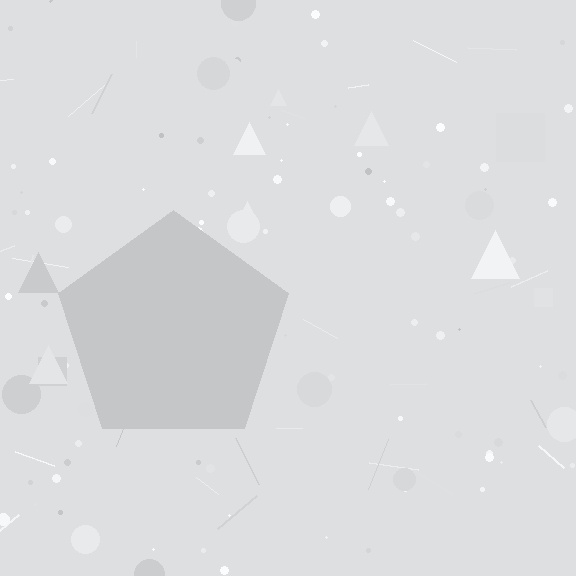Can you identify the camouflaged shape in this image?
The camouflaged shape is a pentagon.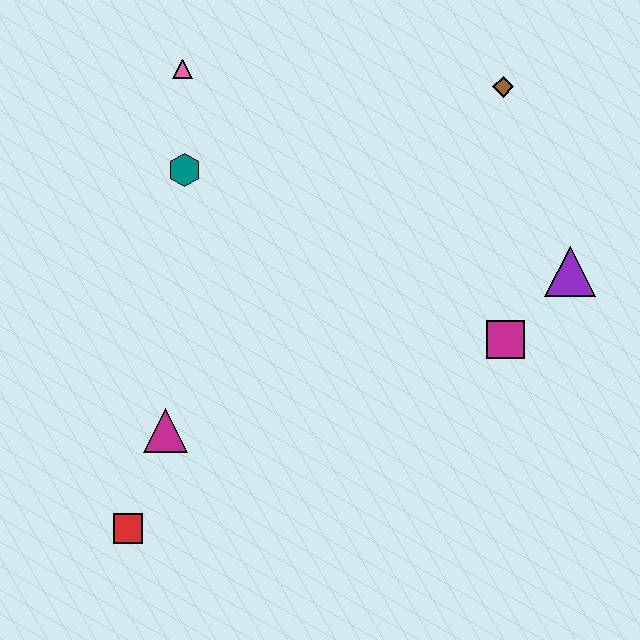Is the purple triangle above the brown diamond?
No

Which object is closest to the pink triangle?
The teal hexagon is closest to the pink triangle.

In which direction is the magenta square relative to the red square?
The magenta square is to the right of the red square.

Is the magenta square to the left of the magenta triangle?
No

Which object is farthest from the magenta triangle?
The brown diamond is farthest from the magenta triangle.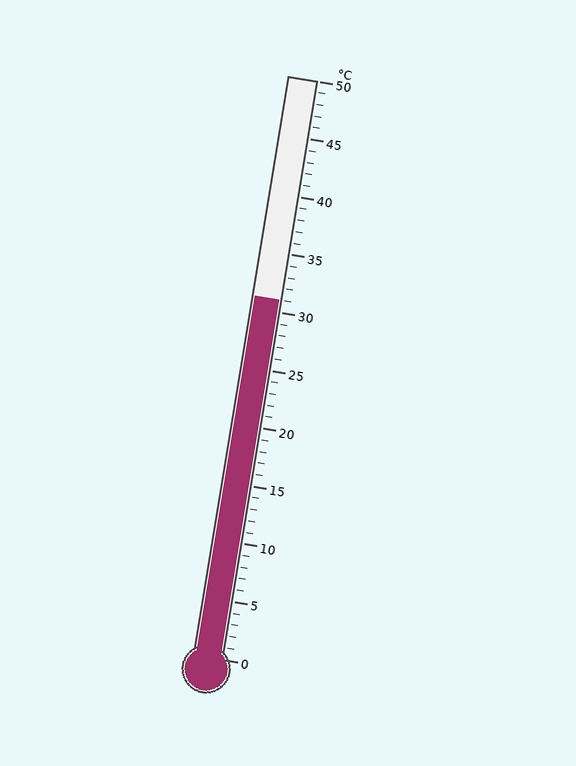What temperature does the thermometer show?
The thermometer shows approximately 31°C.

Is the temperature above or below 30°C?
The temperature is above 30°C.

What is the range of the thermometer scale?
The thermometer scale ranges from 0°C to 50°C.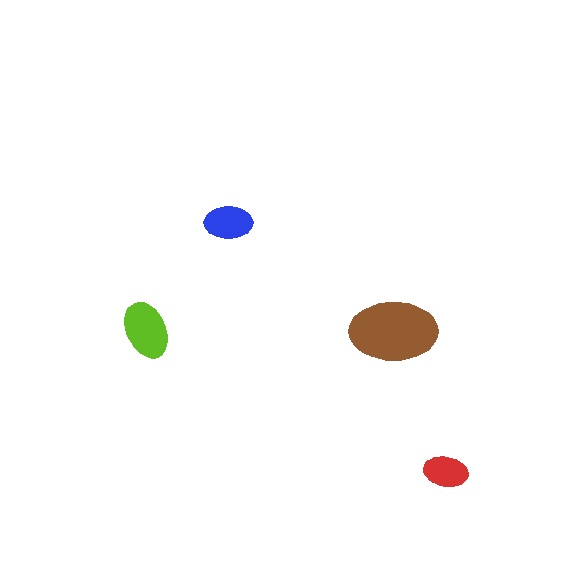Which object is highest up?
The blue ellipse is topmost.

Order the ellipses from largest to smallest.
the brown one, the lime one, the blue one, the red one.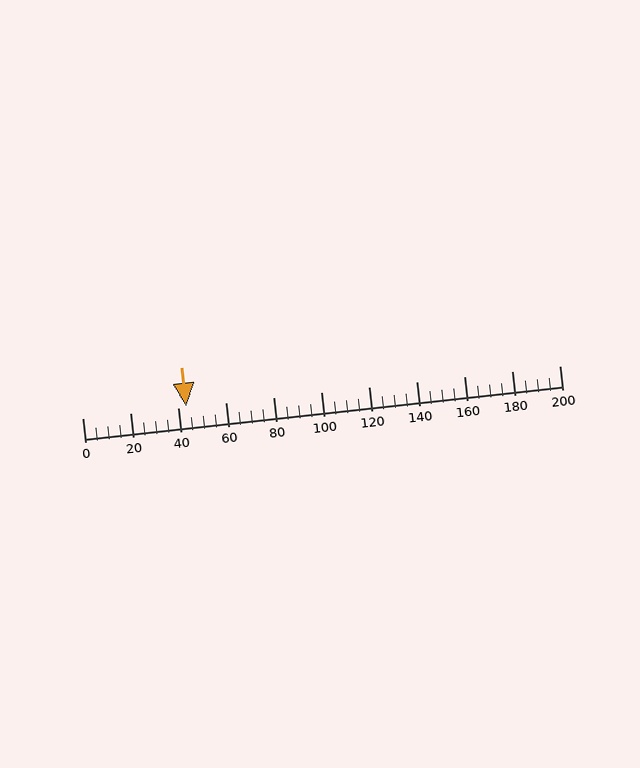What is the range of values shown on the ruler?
The ruler shows values from 0 to 200.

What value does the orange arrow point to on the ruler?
The orange arrow points to approximately 43.